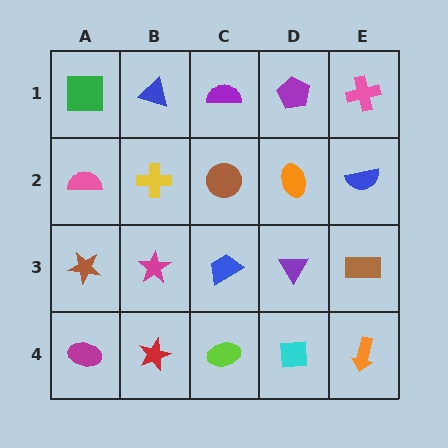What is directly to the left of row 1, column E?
A purple pentagon.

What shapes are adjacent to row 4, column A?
A brown star (row 3, column A), a red star (row 4, column B).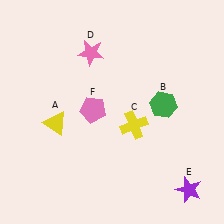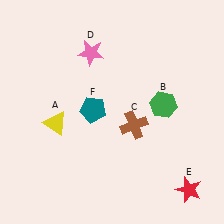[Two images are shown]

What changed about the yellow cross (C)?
In Image 1, C is yellow. In Image 2, it changed to brown.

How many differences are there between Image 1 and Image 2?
There are 3 differences between the two images.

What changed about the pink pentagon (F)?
In Image 1, F is pink. In Image 2, it changed to teal.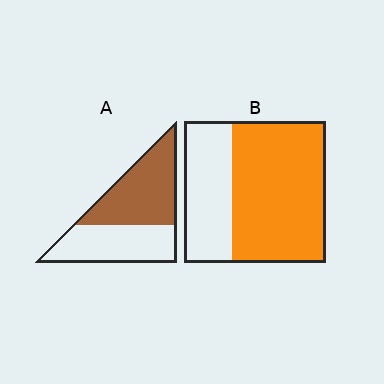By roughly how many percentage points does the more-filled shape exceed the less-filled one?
By roughly 10 percentage points (B over A).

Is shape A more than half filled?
Roughly half.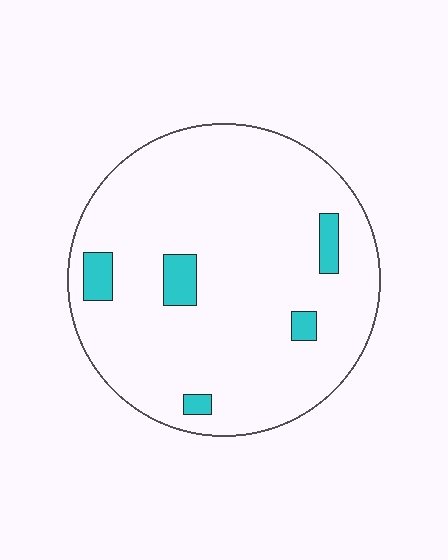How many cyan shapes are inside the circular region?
5.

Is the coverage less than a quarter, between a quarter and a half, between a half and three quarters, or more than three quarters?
Less than a quarter.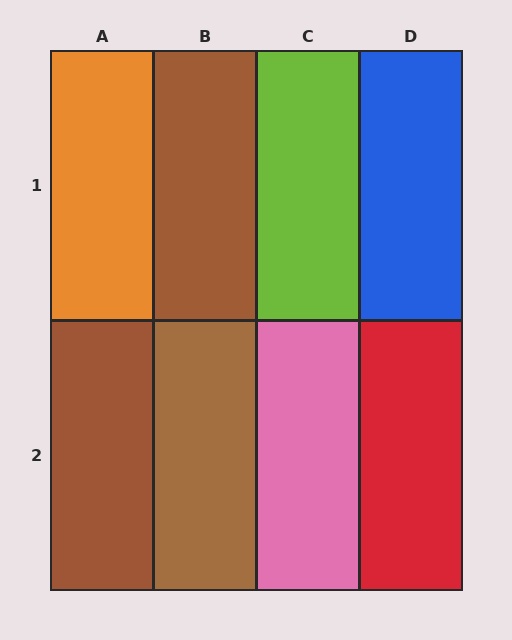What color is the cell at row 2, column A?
Brown.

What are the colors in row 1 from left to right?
Orange, brown, lime, blue.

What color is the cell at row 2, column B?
Brown.